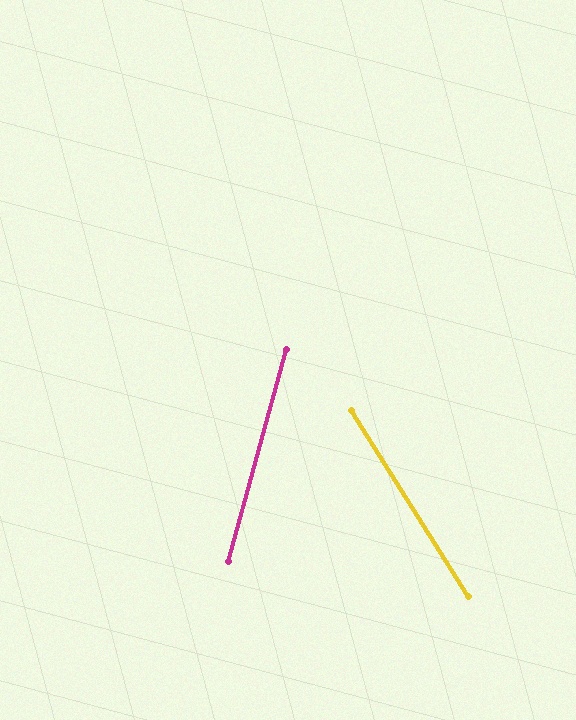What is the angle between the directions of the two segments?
Approximately 47 degrees.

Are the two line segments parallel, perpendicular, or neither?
Neither parallel nor perpendicular — they differ by about 47°.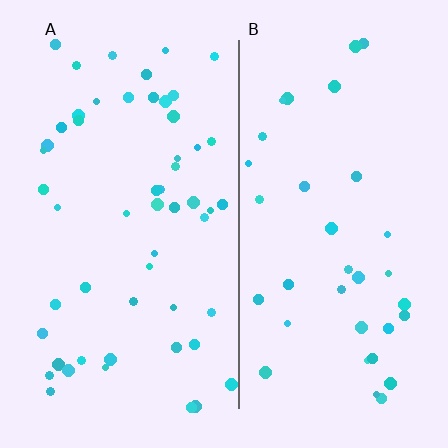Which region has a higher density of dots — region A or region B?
A (the left).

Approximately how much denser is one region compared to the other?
Approximately 1.5× — region A over region B.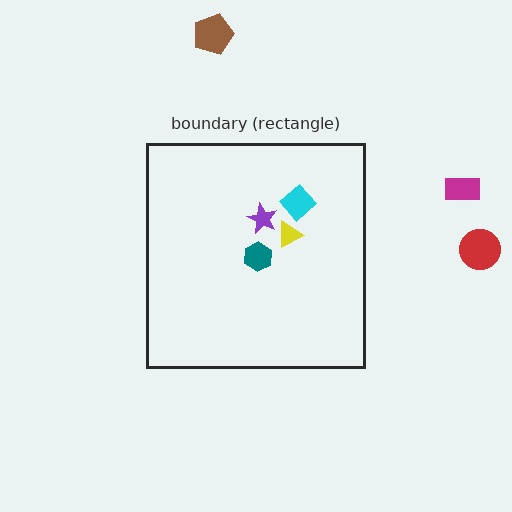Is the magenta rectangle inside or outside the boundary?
Outside.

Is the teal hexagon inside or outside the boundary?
Inside.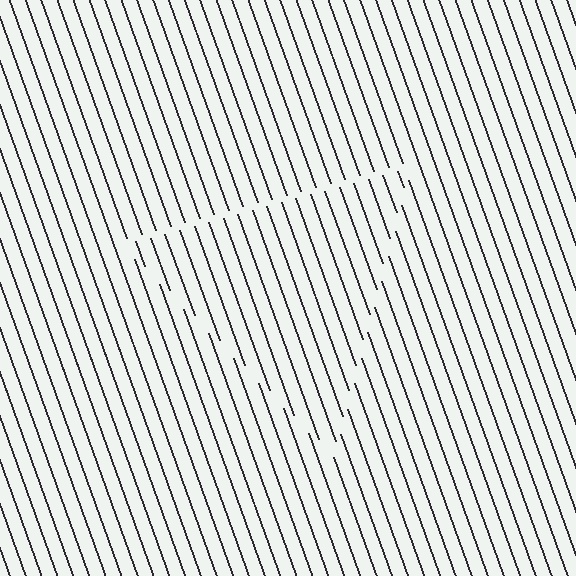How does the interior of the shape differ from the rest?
The interior of the shape contains the same grating, shifted by half a period — the contour is defined by the phase discontinuity where line-ends from the inner and outer gratings abut.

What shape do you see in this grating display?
An illusory triangle. The interior of the shape contains the same grating, shifted by half a period — the contour is defined by the phase discontinuity where line-ends from the inner and outer gratings abut.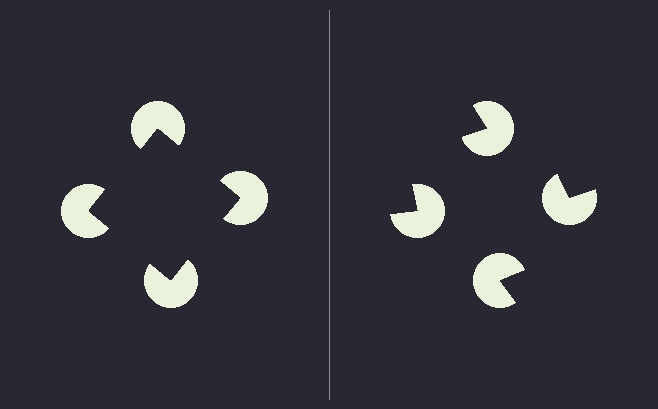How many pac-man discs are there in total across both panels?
8 — 4 on each side.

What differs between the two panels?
The pac-man discs are positioned identically on both sides; only the wedge orientations differ. On the left they align to a square; on the right they are misaligned.